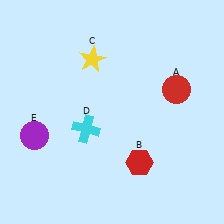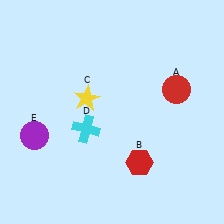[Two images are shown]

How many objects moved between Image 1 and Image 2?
1 object moved between the two images.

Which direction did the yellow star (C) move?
The yellow star (C) moved down.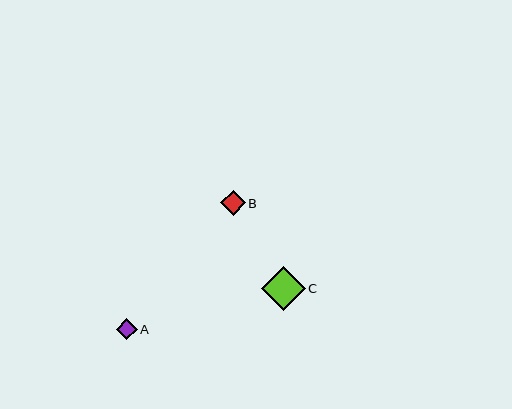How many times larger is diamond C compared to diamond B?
Diamond C is approximately 1.8 times the size of diamond B.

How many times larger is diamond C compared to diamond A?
Diamond C is approximately 2.1 times the size of diamond A.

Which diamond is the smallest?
Diamond A is the smallest with a size of approximately 21 pixels.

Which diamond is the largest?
Diamond C is the largest with a size of approximately 44 pixels.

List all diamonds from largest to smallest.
From largest to smallest: C, B, A.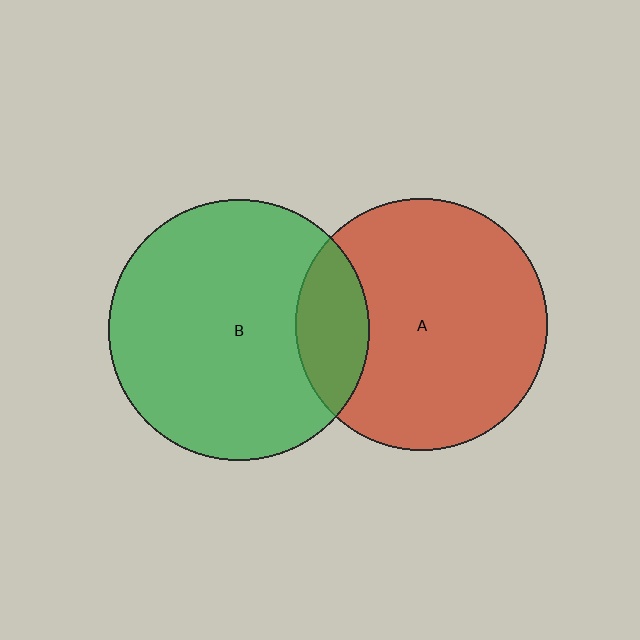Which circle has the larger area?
Circle B (green).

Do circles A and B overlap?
Yes.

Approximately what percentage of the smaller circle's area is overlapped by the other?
Approximately 20%.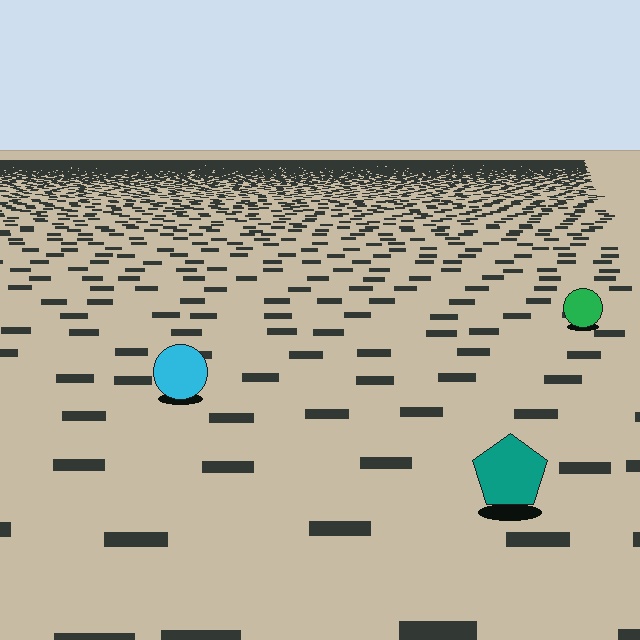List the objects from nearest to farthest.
From nearest to farthest: the teal pentagon, the cyan circle, the green circle.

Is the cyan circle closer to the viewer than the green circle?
Yes. The cyan circle is closer — you can tell from the texture gradient: the ground texture is coarser near it.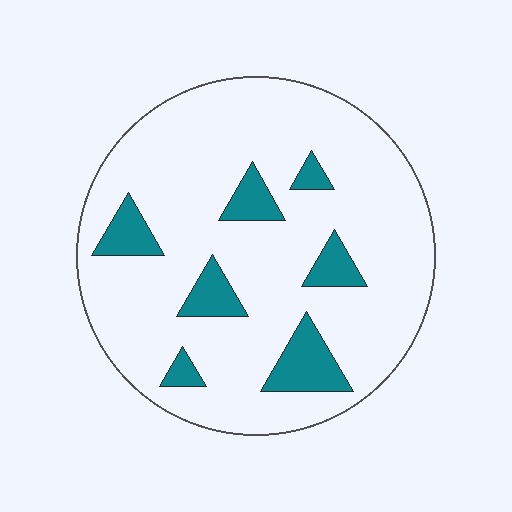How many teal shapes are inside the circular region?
7.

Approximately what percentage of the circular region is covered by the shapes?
Approximately 15%.